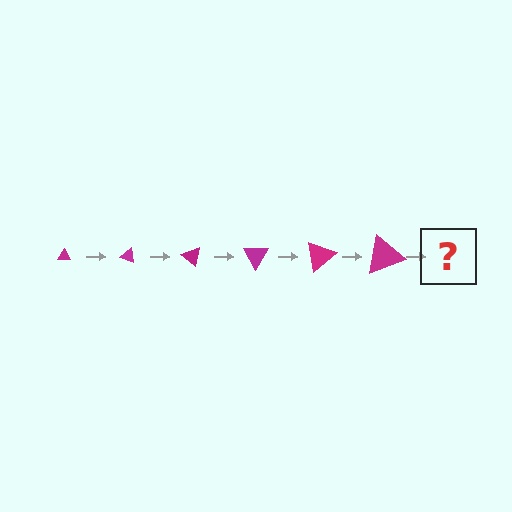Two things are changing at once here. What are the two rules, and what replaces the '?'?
The two rules are that the triangle grows larger each step and it rotates 20 degrees each step. The '?' should be a triangle, larger than the previous one and rotated 120 degrees from the start.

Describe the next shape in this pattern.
It should be a triangle, larger than the previous one and rotated 120 degrees from the start.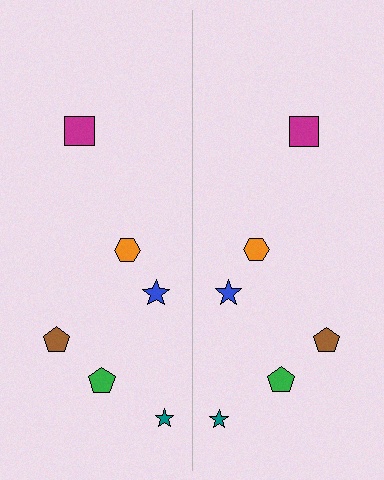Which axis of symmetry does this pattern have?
The pattern has a vertical axis of symmetry running through the center of the image.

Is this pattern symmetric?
Yes, this pattern has bilateral (reflection) symmetry.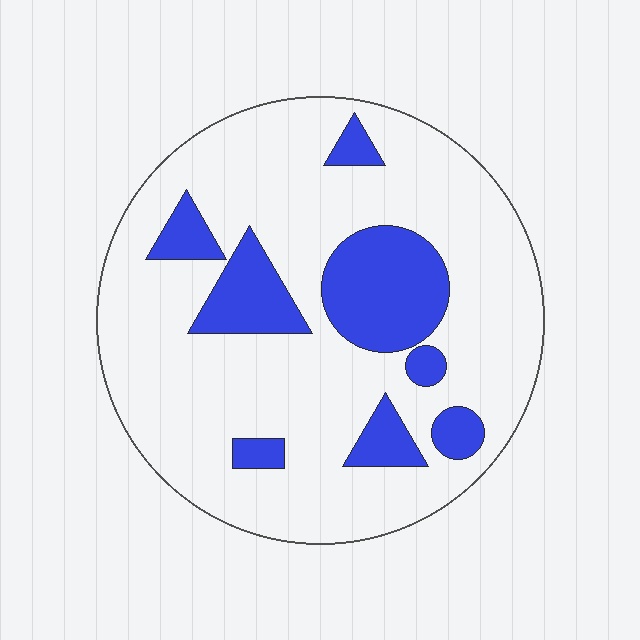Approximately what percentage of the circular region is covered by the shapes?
Approximately 20%.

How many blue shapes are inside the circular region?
8.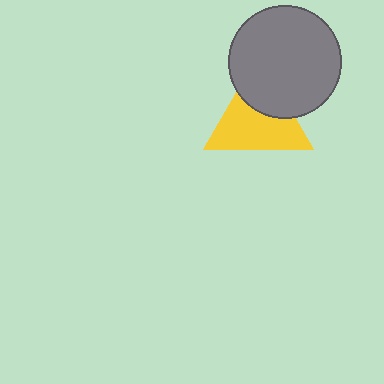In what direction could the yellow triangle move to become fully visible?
The yellow triangle could move down. That would shift it out from behind the gray circle entirely.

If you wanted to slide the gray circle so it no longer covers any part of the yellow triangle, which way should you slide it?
Slide it up — that is the most direct way to separate the two shapes.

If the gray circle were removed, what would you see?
You would see the complete yellow triangle.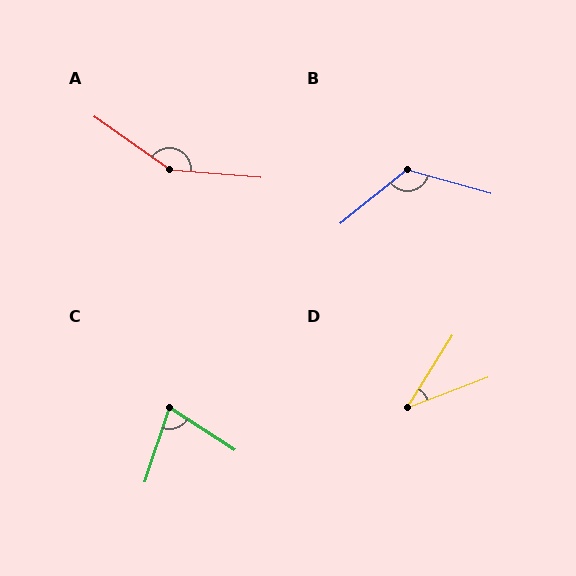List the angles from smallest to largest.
D (38°), C (75°), B (126°), A (150°).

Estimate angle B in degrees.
Approximately 126 degrees.